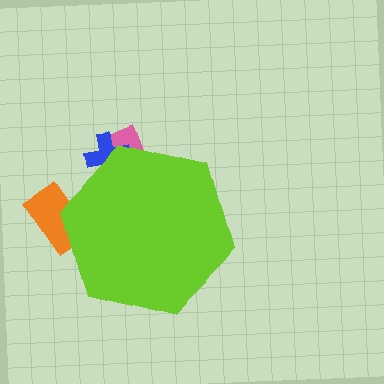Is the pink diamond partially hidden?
Yes, the pink diamond is partially hidden behind the lime hexagon.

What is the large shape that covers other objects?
A lime hexagon.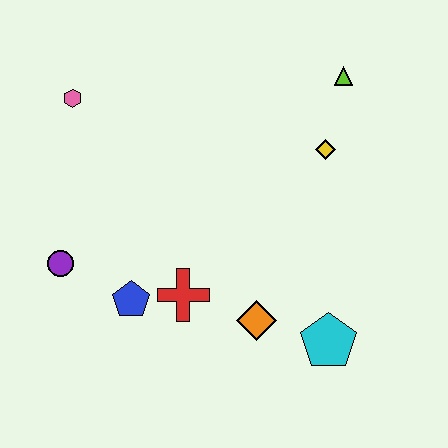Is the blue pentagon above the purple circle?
No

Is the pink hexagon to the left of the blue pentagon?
Yes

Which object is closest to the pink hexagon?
The purple circle is closest to the pink hexagon.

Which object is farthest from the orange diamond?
The pink hexagon is farthest from the orange diamond.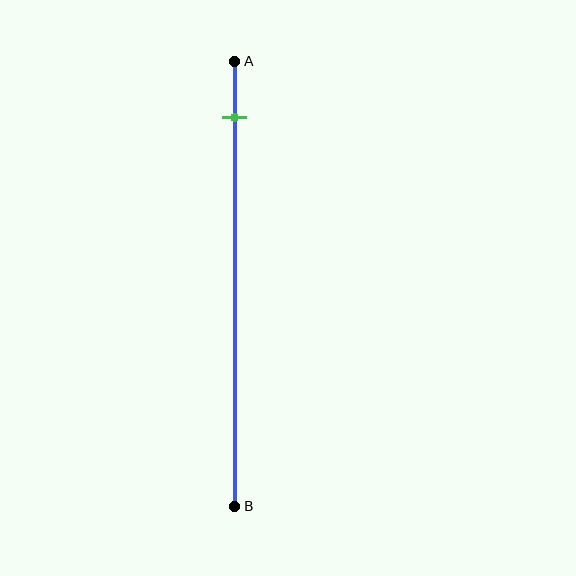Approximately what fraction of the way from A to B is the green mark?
The green mark is approximately 15% of the way from A to B.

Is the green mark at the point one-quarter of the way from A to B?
No, the mark is at about 15% from A, not at the 25% one-quarter point.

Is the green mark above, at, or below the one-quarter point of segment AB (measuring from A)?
The green mark is above the one-quarter point of segment AB.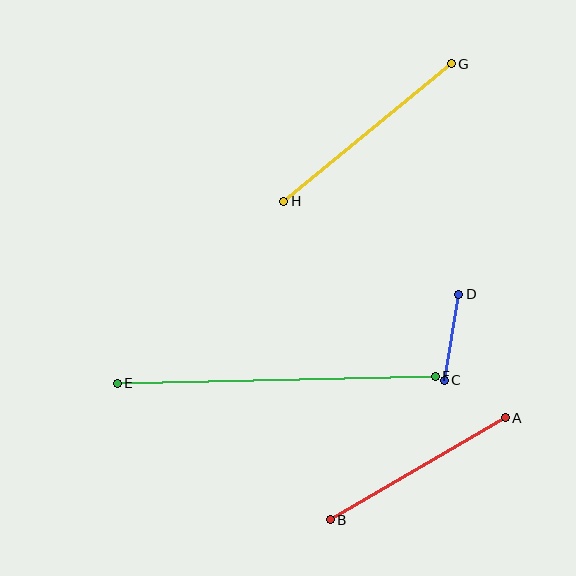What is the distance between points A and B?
The distance is approximately 202 pixels.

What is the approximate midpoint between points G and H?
The midpoint is at approximately (367, 132) pixels.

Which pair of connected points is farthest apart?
Points E and F are farthest apart.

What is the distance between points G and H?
The distance is approximately 217 pixels.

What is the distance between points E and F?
The distance is approximately 318 pixels.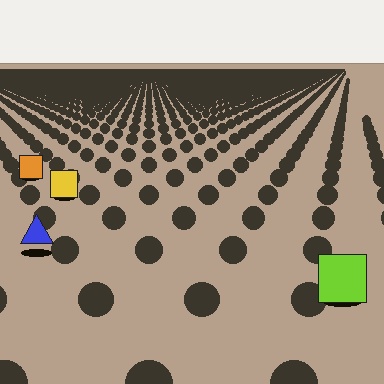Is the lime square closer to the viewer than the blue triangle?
Yes. The lime square is closer — you can tell from the texture gradient: the ground texture is coarser near it.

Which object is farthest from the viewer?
The orange square is farthest from the viewer. It appears smaller and the ground texture around it is denser.